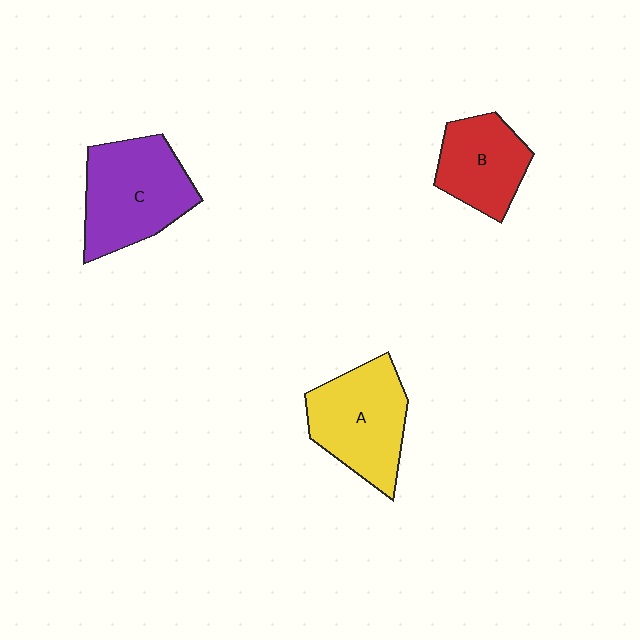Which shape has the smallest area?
Shape B (red).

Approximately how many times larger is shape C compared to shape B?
Approximately 1.4 times.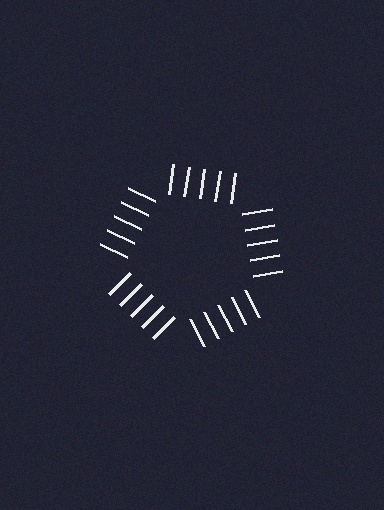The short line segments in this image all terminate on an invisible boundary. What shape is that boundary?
An illusory pentagon — the line segments terminate on its edges but no continuous stroke is drawn.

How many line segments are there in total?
25 — 5 along each of the 5 edges.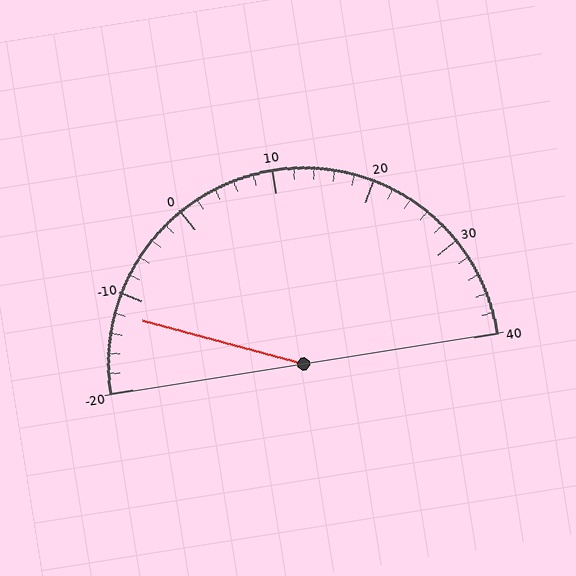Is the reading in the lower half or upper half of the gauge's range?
The reading is in the lower half of the range (-20 to 40).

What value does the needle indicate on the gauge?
The needle indicates approximately -12.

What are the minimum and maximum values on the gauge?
The gauge ranges from -20 to 40.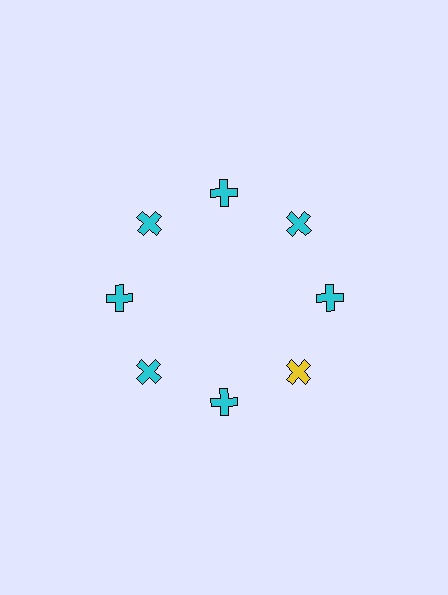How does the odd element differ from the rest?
It has a different color: yellow instead of cyan.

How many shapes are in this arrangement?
There are 8 shapes arranged in a ring pattern.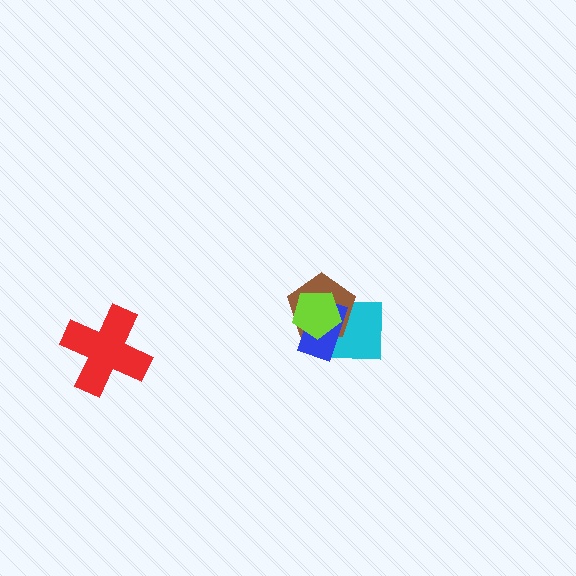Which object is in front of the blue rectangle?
The lime pentagon is in front of the blue rectangle.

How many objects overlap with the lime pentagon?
3 objects overlap with the lime pentagon.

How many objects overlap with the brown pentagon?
3 objects overlap with the brown pentagon.